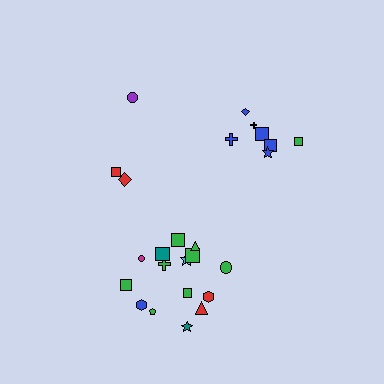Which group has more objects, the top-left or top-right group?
The top-right group.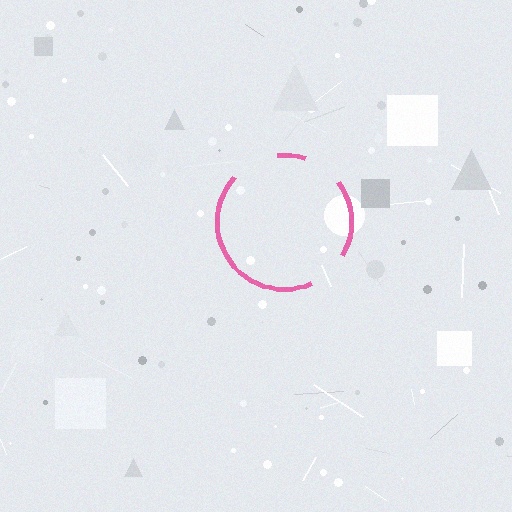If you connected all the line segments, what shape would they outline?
They would outline a circle.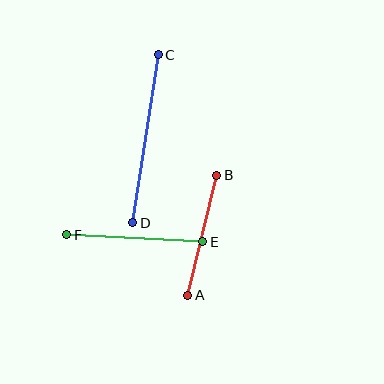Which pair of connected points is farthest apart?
Points C and D are farthest apart.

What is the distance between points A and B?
The distance is approximately 124 pixels.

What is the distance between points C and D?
The distance is approximately 170 pixels.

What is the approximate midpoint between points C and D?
The midpoint is at approximately (146, 139) pixels.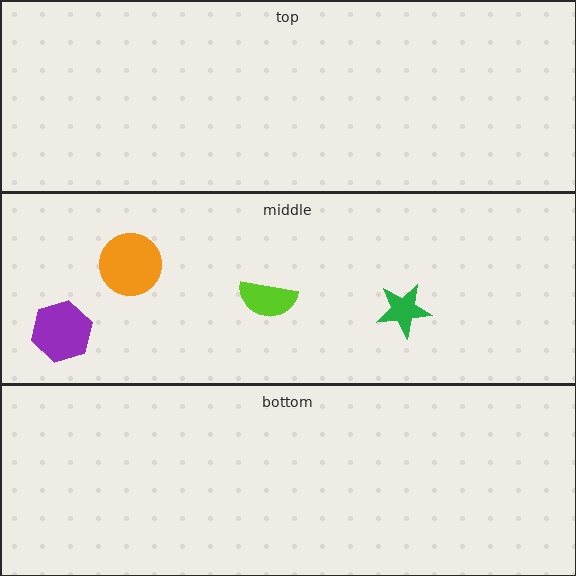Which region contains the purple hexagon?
The middle region.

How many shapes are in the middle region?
4.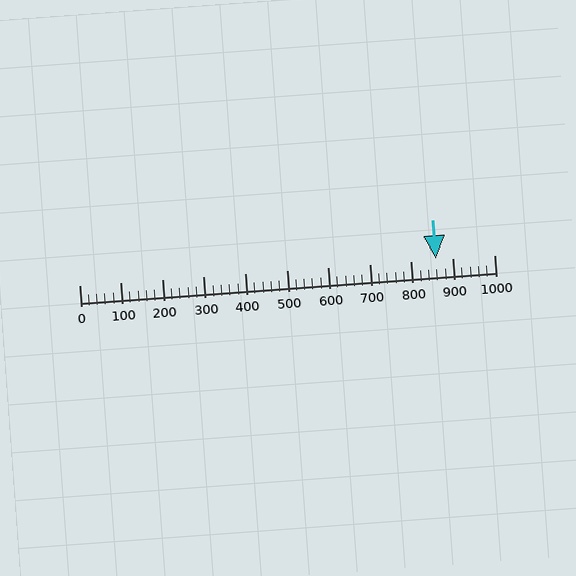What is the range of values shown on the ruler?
The ruler shows values from 0 to 1000.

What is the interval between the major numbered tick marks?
The major tick marks are spaced 100 units apart.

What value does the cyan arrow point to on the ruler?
The cyan arrow points to approximately 860.